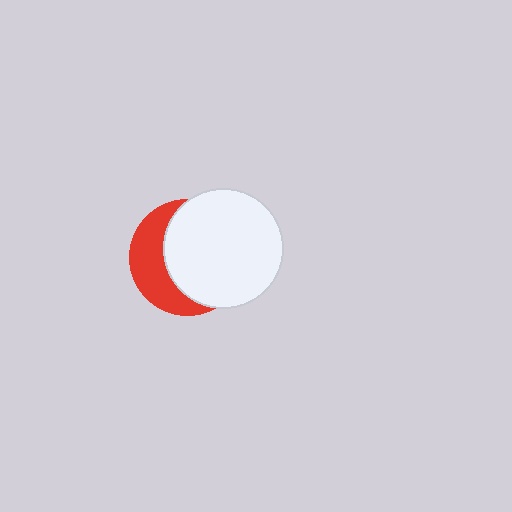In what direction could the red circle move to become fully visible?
The red circle could move left. That would shift it out from behind the white circle entirely.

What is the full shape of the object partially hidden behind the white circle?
The partially hidden object is a red circle.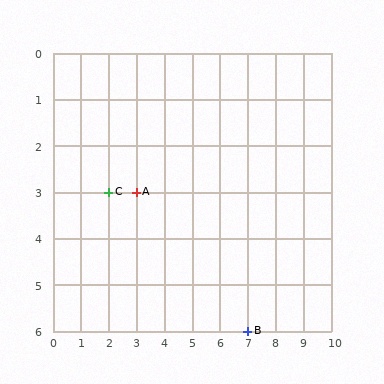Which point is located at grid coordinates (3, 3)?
Point A is at (3, 3).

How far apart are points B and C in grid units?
Points B and C are 5 columns and 3 rows apart (about 5.8 grid units diagonally).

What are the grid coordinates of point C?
Point C is at grid coordinates (2, 3).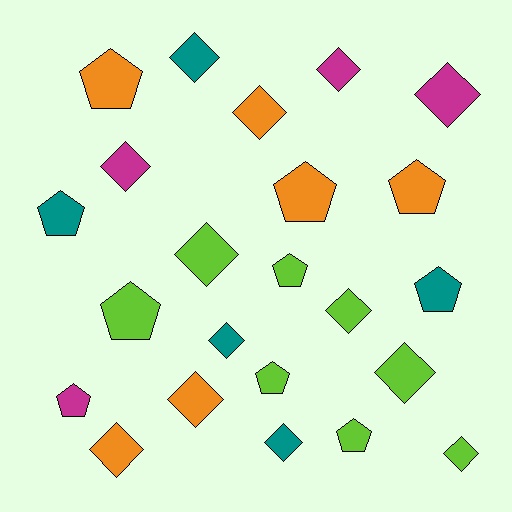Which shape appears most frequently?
Diamond, with 13 objects.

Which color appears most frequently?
Lime, with 8 objects.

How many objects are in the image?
There are 23 objects.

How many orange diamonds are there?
There are 3 orange diamonds.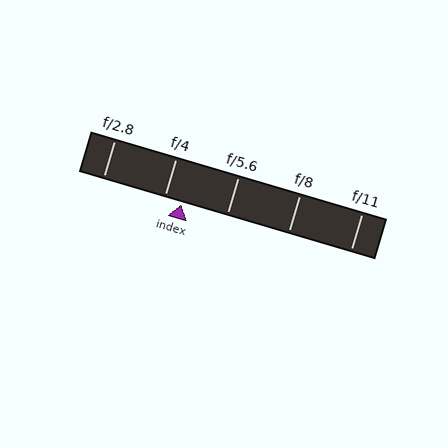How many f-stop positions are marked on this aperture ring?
There are 5 f-stop positions marked.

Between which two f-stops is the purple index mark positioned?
The index mark is between f/4 and f/5.6.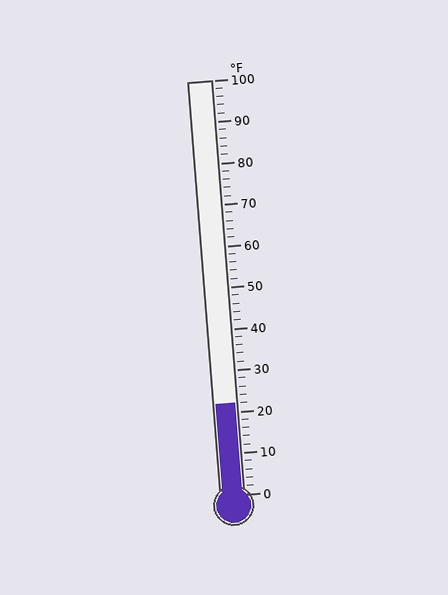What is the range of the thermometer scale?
The thermometer scale ranges from 0°F to 100°F.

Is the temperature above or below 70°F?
The temperature is below 70°F.